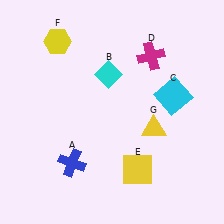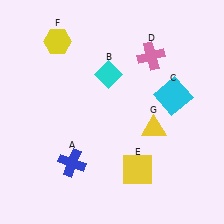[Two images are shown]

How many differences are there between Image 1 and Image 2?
There is 1 difference between the two images.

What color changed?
The cross (D) changed from magenta in Image 1 to pink in Image 2.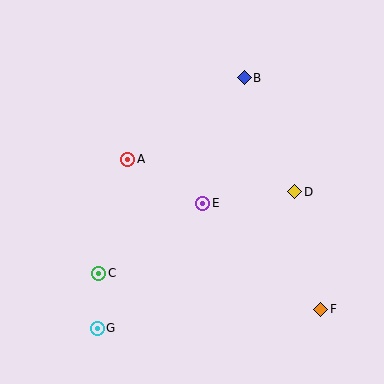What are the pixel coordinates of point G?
Point G is at (97, 328).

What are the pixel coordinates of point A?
Point A is at (128, 159).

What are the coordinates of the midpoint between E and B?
The midpoint between E and B is at (223, 141).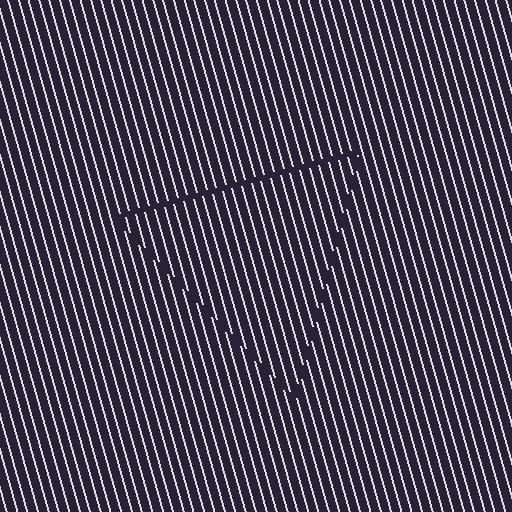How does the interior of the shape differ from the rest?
The interior of the shape contains the same grating, shifted by half a period — the contour is defined by the phase discontinuity where line-ends from the inner and outer gratings abut.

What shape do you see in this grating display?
An illusory triangle. The interior of the shape contains the same grating, shifted by half a period — the contour is defined by the phase discontinuity where line-ends from the inner and outer gratings abut.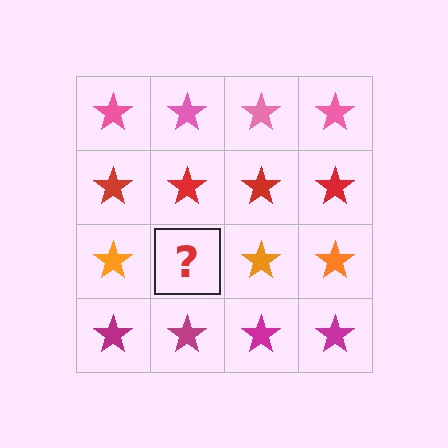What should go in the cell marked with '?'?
The missing cell should contain an orange star.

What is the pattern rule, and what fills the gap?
The rule is that each row has a consistent color. The gap should be filled with an orange star.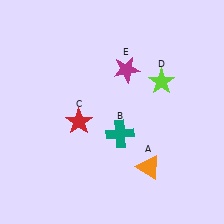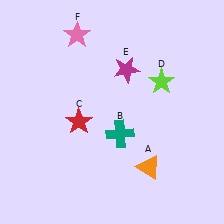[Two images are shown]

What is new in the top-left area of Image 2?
A pink star (F) was added in the top-left area of Image 2.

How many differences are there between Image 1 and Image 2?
There is 1 difference between the two images.